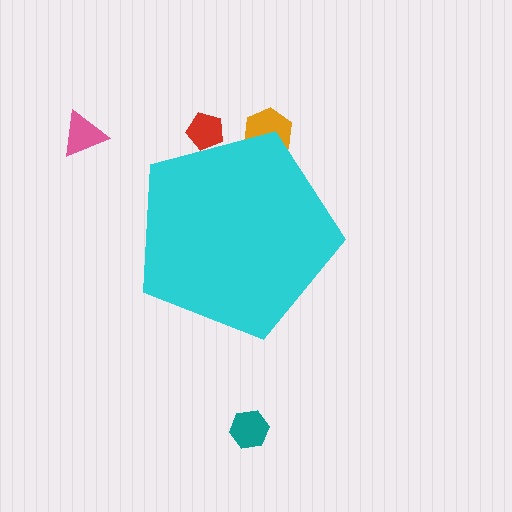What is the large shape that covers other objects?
A cyan pentagon.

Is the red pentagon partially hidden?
Yes, the red pentagon is partially hidden behind the cyan pentagon.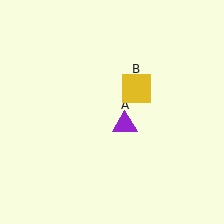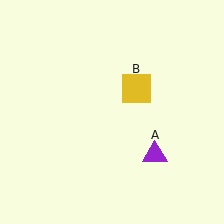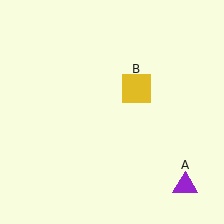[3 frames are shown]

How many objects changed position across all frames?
1 object changed position: purple triangle (object A).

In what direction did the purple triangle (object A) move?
The purple triangle (object A) moved down and to the right.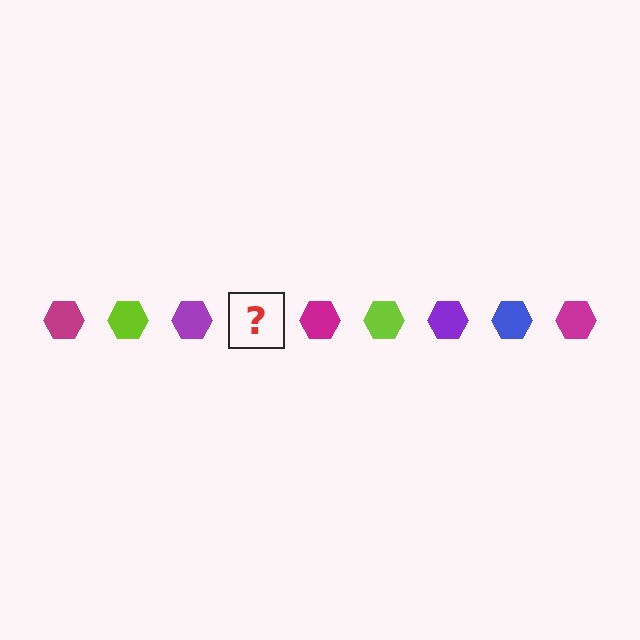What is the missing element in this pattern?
The missing element is a blue hexagon.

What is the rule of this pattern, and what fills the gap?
The rule is that the pattern cycles through magenta, lime, purple, blue hexagons. The gap should be filled with a blue hexagon.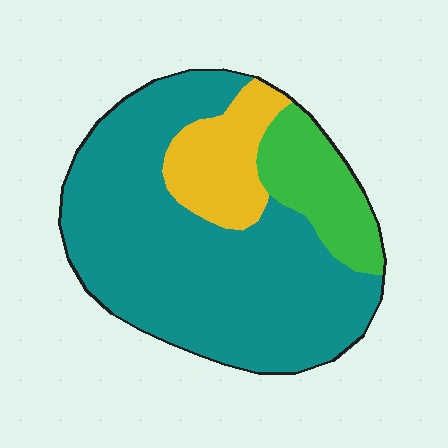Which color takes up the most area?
Teal, at roughly 70%.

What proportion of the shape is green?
Green covers about 15% of the shape.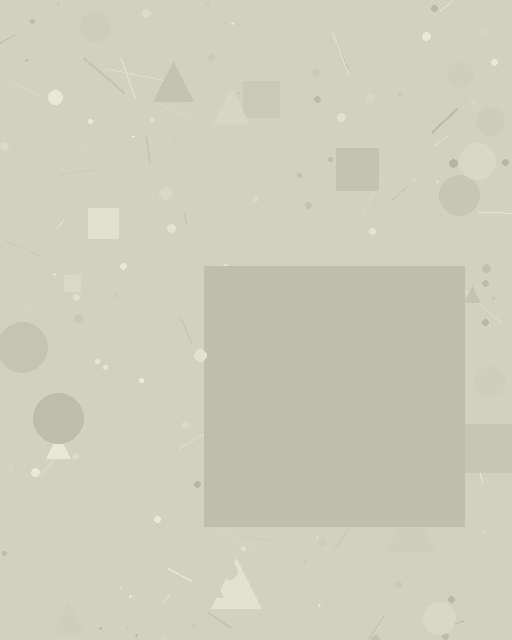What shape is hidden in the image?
A square is hidden in the image.